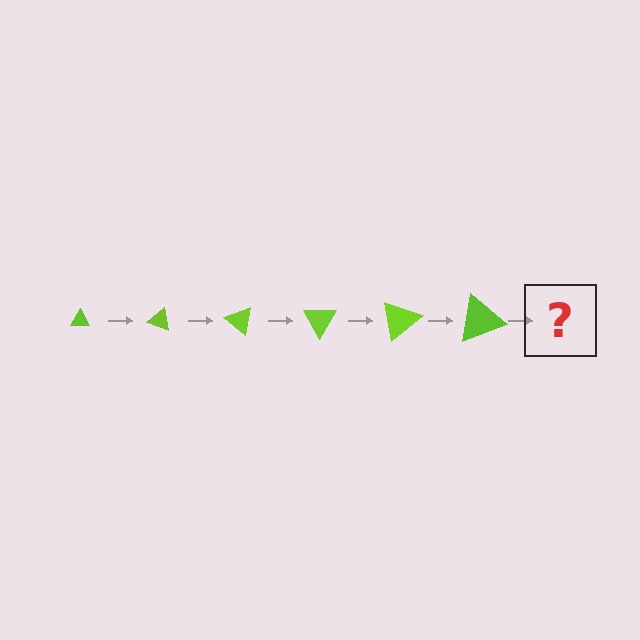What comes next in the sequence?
The next element should be a triangle, larger than the previous one and rotated 120 degrees from the start.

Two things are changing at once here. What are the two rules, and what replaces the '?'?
The two rules are that the triangle grows larger each step and it rotates 20 degrees each step. The '?' should be a triangle, larger than the previous one and rotated 120 degrees from the start.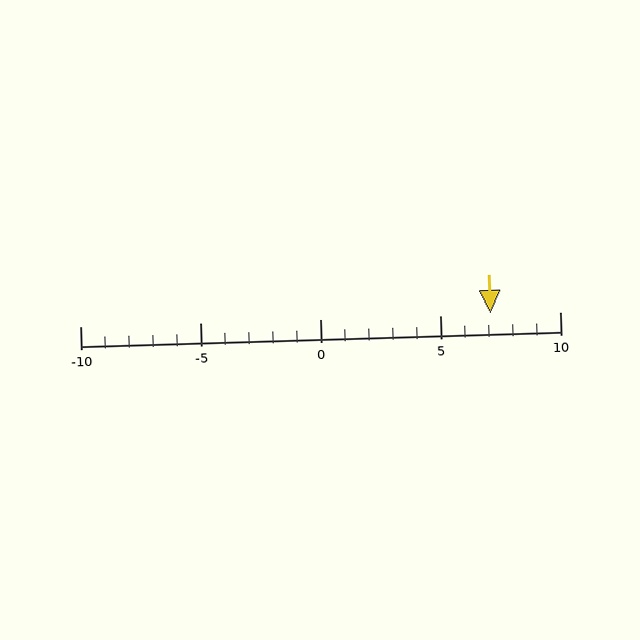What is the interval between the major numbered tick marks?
The major tick marks are spaced 5 units apart.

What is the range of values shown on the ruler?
The ruler shows values from -10 to 10.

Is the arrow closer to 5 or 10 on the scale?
The arrow is closer to 5.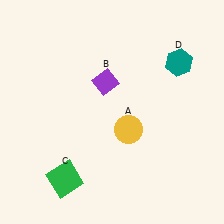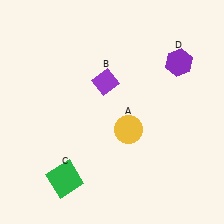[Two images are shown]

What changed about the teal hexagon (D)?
In Image 1, D is teal. In Image 2, it changed to purple.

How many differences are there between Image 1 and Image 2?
There is 1 difference between the two images.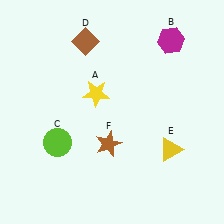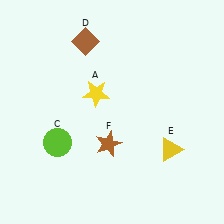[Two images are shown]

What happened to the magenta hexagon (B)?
The magenta hexagon (B) was removed in Image 2. It was in the top-right area of Image 1.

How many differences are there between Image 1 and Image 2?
There is 1 difference between the two images.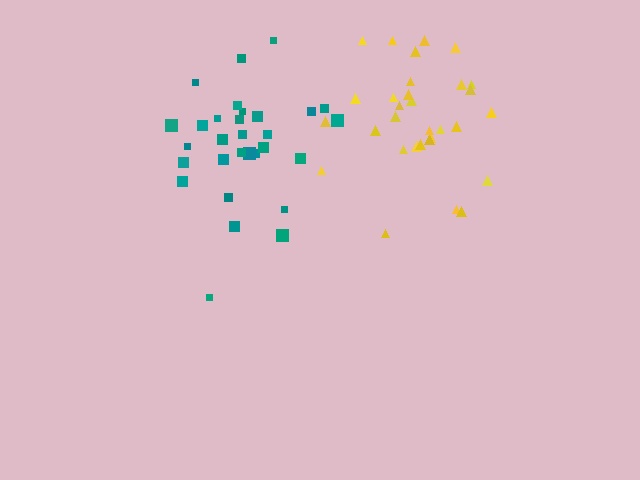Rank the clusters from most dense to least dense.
teal, yellow.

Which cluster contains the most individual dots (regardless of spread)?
Yellow (31).